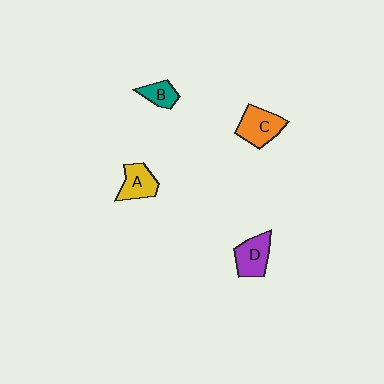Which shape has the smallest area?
Shape B (teal).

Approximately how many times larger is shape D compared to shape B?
Approximately 1.6 times.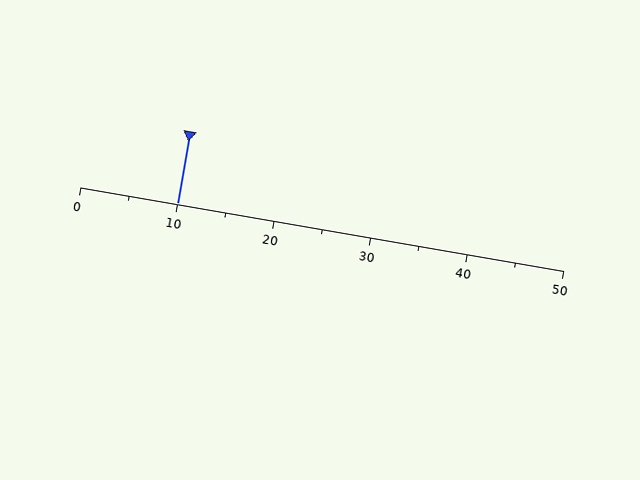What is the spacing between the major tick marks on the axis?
The major ticks are spaced 10 apart.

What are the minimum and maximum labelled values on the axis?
The axis runs from 0 to 50.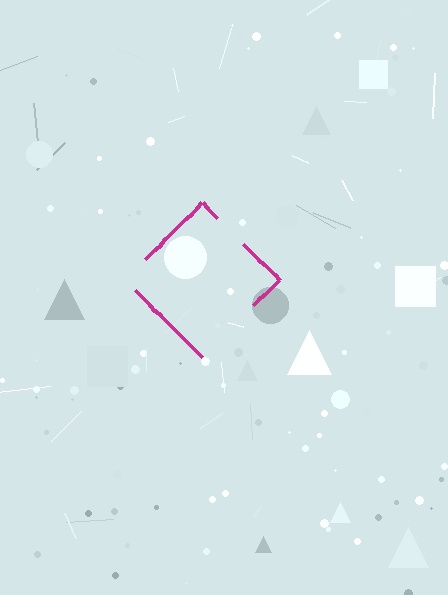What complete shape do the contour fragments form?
The contour fragments form a diamond.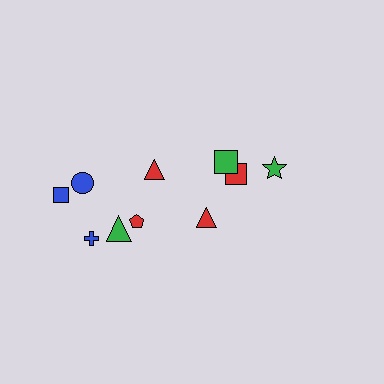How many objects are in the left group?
There are 6 objects.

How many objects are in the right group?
There are 4 objects.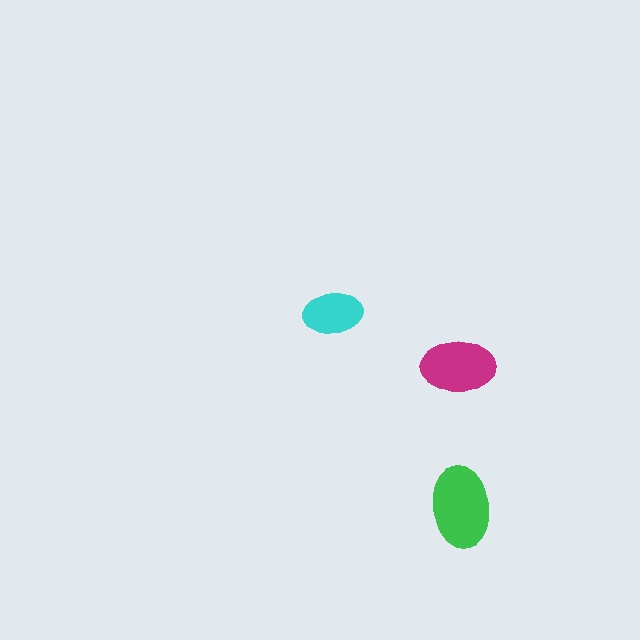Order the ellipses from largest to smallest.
the green one, the magenta one, the cyan one.